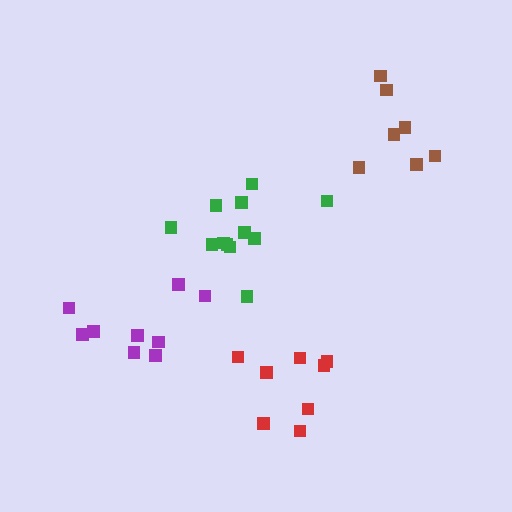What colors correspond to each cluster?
The clusters are colored: purple, green, red, brown.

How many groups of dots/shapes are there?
There are 4 groups.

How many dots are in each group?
Group 1: 9 dots, Group 2: 12 dots, Group 3: 8 dots, Group 4: 7 dots (36 total).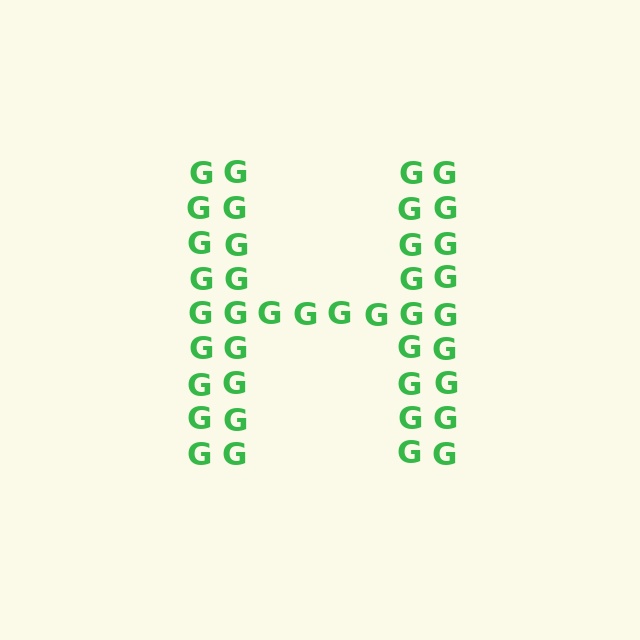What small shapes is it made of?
It is made of small letter G's.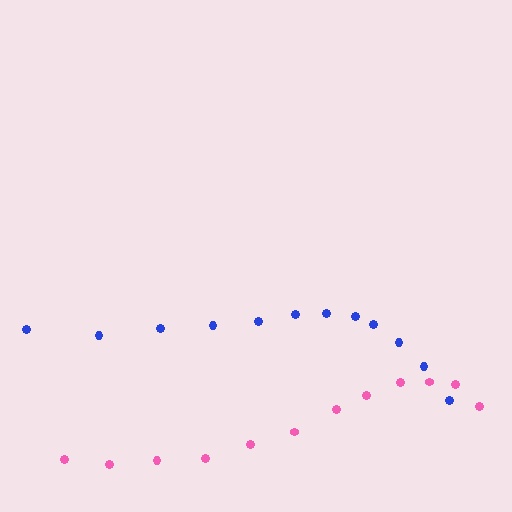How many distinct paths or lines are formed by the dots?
There are 2 distinct paths.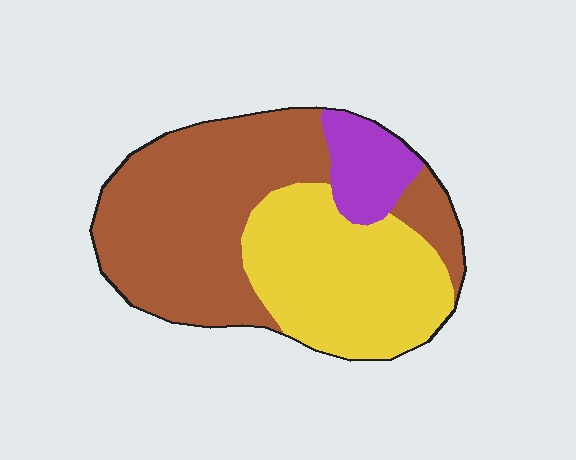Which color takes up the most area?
Brown, at roughly 50%.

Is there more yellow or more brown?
Brown.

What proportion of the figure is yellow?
Yellow covers 37% of the figure.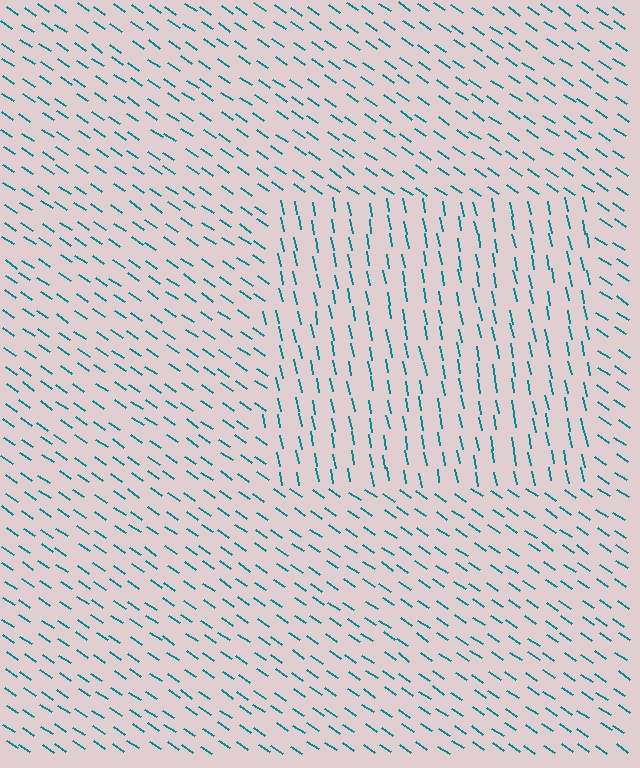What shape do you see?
I see a rectangle.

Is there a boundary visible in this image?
Yes, there is a texture boundary formed by a change in line orientation.